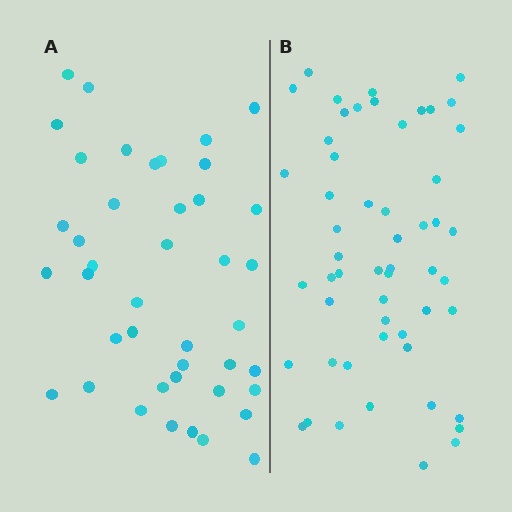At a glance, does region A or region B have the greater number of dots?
Region B (the right region) has more dots.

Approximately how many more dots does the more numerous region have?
Region B has roughly 12 or so more dots than region A.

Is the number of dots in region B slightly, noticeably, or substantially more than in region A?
Region B has noticeably more, but not dramatically so. The ratio is roughly 1.3 to 1.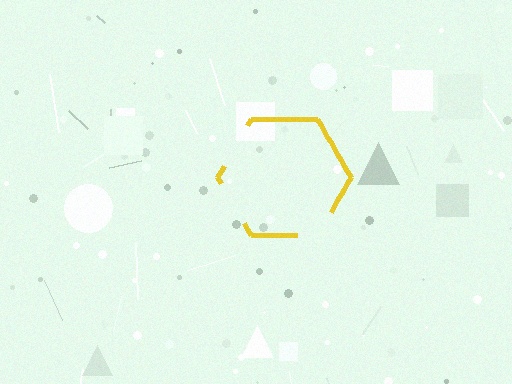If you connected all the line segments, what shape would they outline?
They would outline a hexagon.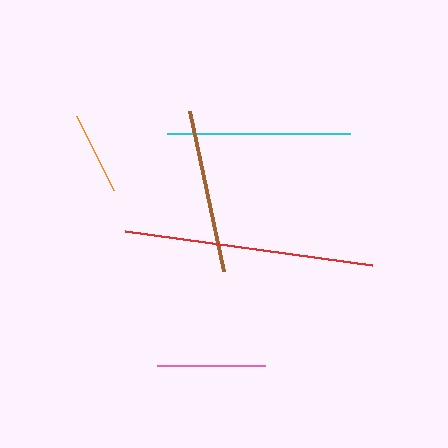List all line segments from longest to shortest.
From longest to shortest: red, cyan, brown, pink, orange.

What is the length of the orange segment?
The orange segment is approximately 83 pixels long.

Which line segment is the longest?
The red line is the longest at approximately 249 pixels.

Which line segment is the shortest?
The orange line is the shortest at approximately 83 pixels.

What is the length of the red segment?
The red segment is approximately 249 pixels long.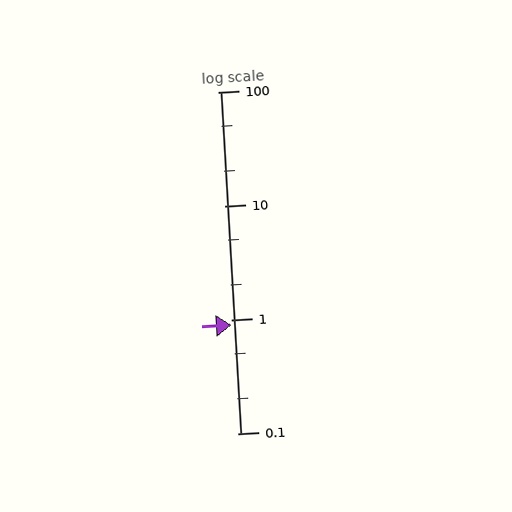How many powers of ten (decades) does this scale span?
The scale spans 3 decades, from 0.1 to 100.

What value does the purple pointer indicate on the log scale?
The pointer indicates approximately 0.9.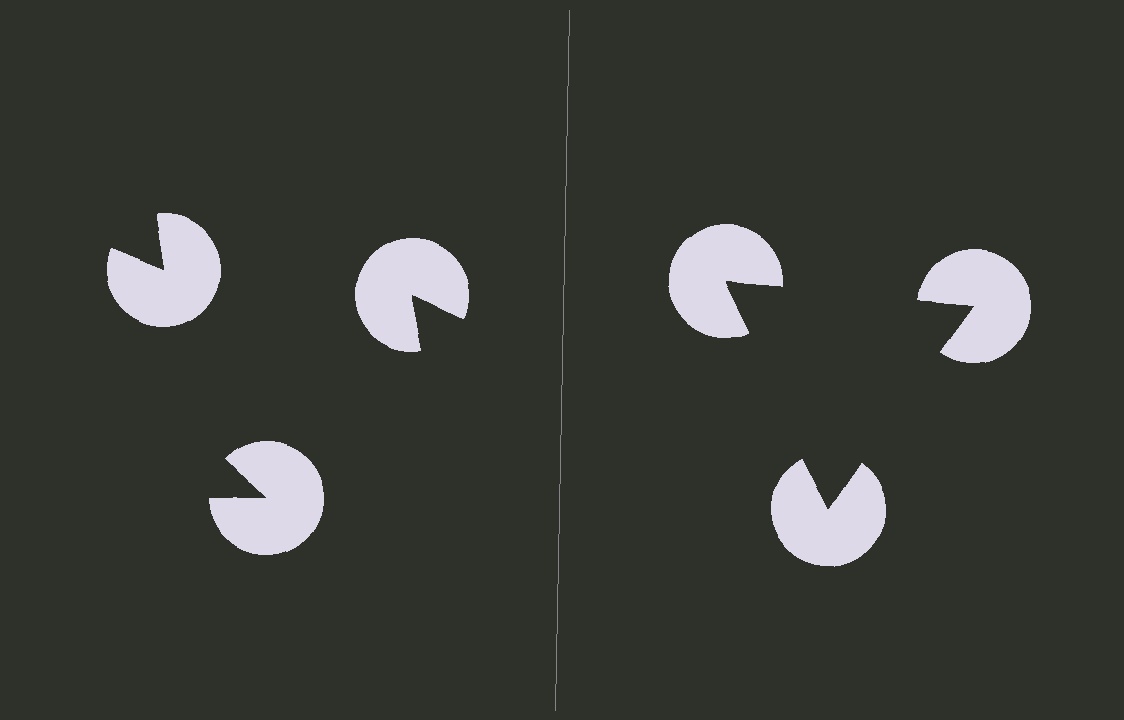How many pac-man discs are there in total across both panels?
6 — 3 on each side.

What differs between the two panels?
The pac-man discs are positioned identically on both sides; only the wedge orientations differ. On the right they align to a triangle; on the left they are misaligned.